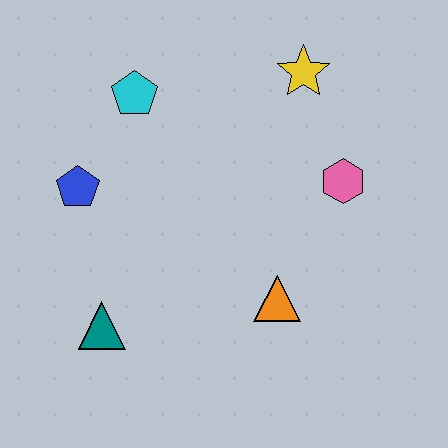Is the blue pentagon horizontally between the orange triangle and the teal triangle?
No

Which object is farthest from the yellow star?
The teal triangle is farthest from the yellow star.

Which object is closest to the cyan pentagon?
The blue pentagon is closest to the cyan pentagon.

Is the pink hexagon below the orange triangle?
No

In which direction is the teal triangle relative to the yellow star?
The teal triangle is below the yellow star.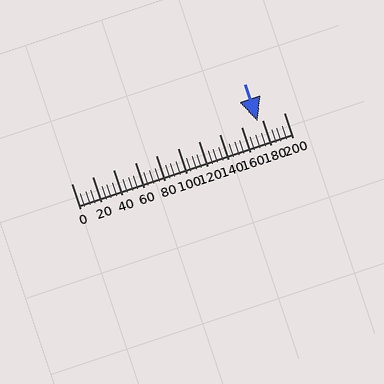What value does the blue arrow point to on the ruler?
The blue arrow points to approximately 175.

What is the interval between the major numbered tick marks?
The major tick marks are spaced 20 units apart.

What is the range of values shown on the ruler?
The ruler shows values from 0 to 200.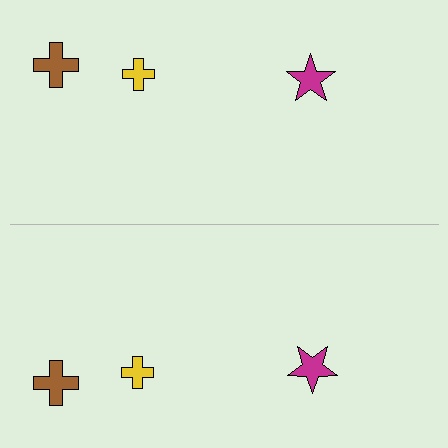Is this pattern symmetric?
Yes, this pattern has bilateral (reflection) symmetry.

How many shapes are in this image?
There are 6 shapes in this image.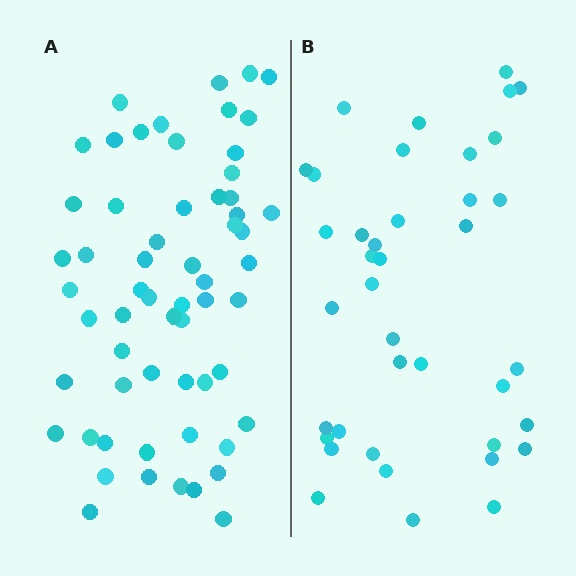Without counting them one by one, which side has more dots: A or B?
Region A (the left region) has more dots.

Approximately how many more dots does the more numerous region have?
Region A has approximately 20 more dots than region B.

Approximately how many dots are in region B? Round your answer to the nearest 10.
About 40 dots. (The exact count is 39, which rounds to 40.)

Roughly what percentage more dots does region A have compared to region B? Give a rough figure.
About 55% more.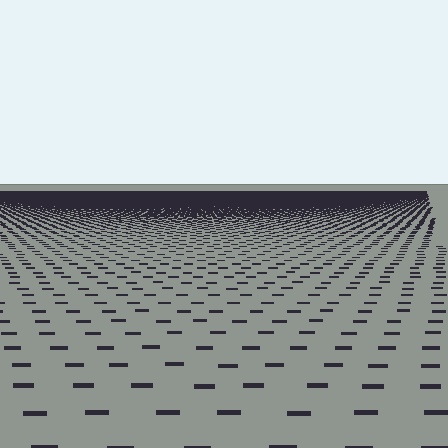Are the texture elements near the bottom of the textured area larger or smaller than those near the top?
Larger. Near the bottom, elements are closer to the viewer and appear at a bigger on-screen size.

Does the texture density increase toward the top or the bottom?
Density increases toward the top.